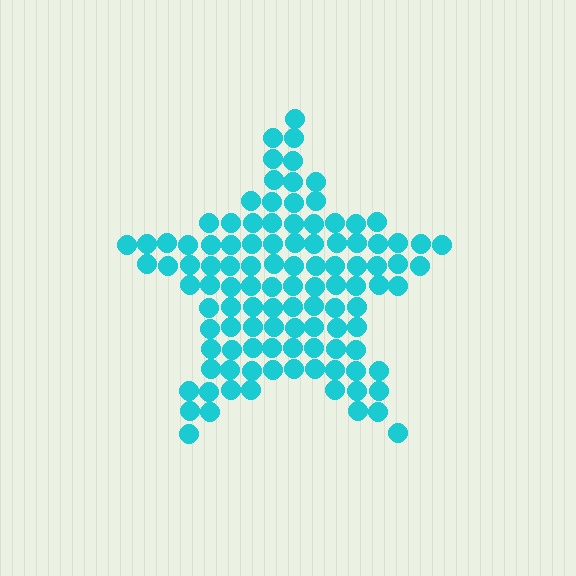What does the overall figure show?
The overall figure shows a star.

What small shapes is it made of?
It is made of small circles.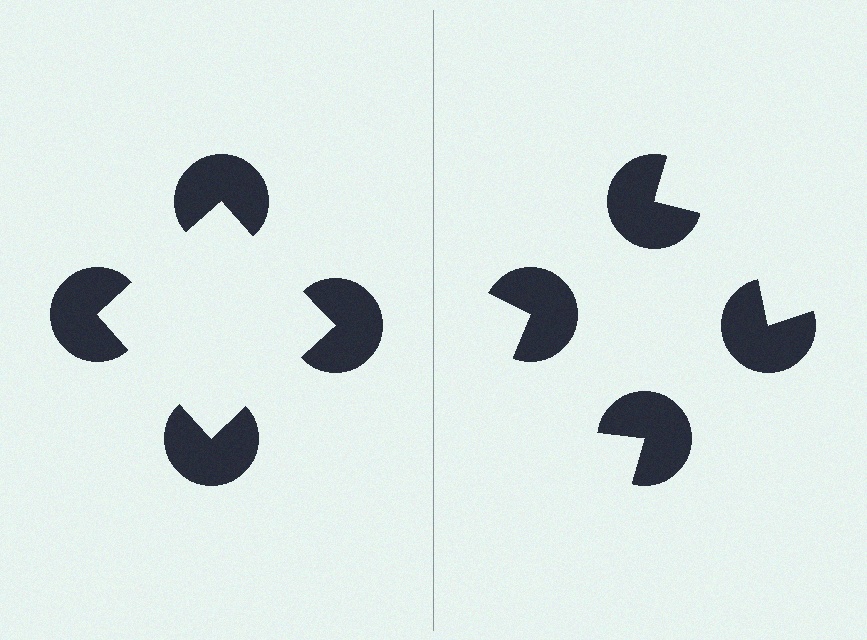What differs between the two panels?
The pac-man discs are positioned identically on both sides; only the wedge orientations differ. On the left they align to a square; on the right they are misaligned.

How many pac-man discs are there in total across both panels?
8 — 4 on each side.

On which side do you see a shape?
An illusory square appears on the left side. On the right side the wedge cuts are rotated, so no coherent shape forms.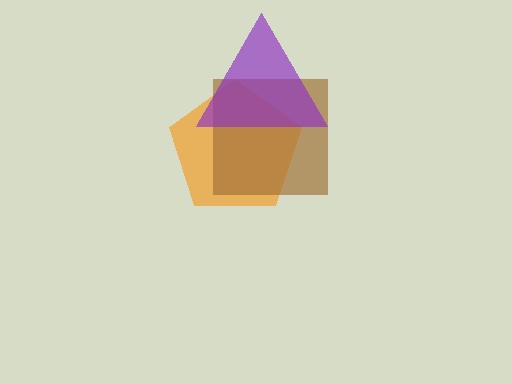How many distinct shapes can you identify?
There are 3 distinct shapes: an orange pentagon, a brown square, a purple triangle.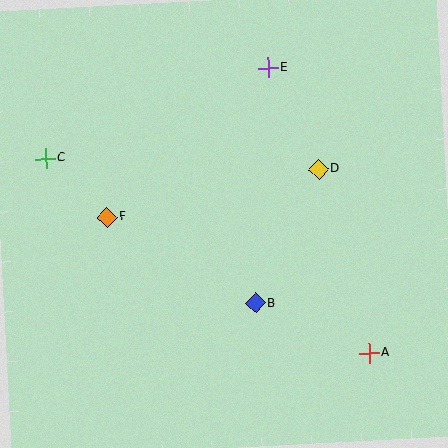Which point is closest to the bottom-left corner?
Point F is closest to the bottom-left corner.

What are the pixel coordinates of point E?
Point E is at (268, 68).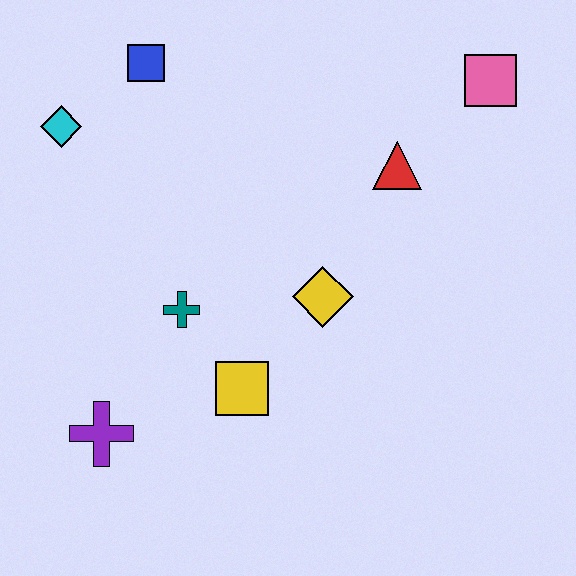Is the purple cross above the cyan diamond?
No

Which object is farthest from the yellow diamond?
The cyan diamond is farthest from the yellow diamond.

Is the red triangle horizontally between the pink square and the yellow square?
Yes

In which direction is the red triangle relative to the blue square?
The red triangle is to the right of the blue square.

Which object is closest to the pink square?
The red triangle is closest to the pink square.